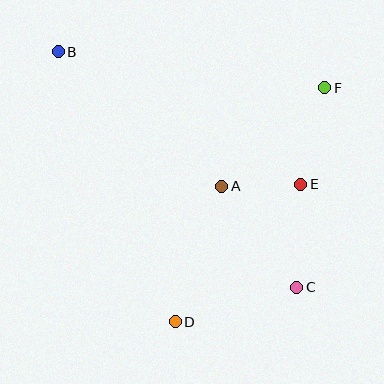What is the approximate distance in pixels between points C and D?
The distance between C and D is approximately 126 pixels.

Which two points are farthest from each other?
Points B and C are farthest from each other.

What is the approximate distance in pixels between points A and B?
The distance between A and B is approximately 212 pixels.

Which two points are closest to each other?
Points A and E are closest to each other.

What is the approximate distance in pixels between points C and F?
The distance between C and F is approximately 202 pixels.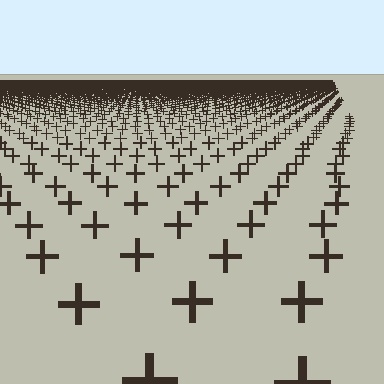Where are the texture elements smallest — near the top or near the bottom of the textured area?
Near the top.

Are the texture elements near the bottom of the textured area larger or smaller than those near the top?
Larger. Near the bottom, elements are closer to the viewer and appear at a bigger on-screen size.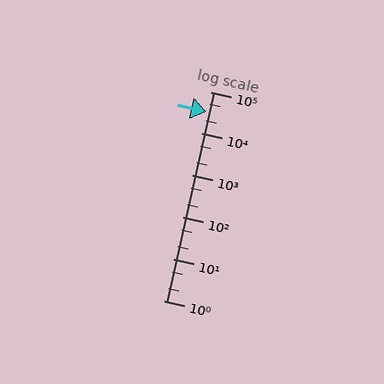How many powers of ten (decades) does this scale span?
The scale spans 5 decades, from 1 to 100000.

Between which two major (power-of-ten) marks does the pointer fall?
The pointer is between 10000 and 100000.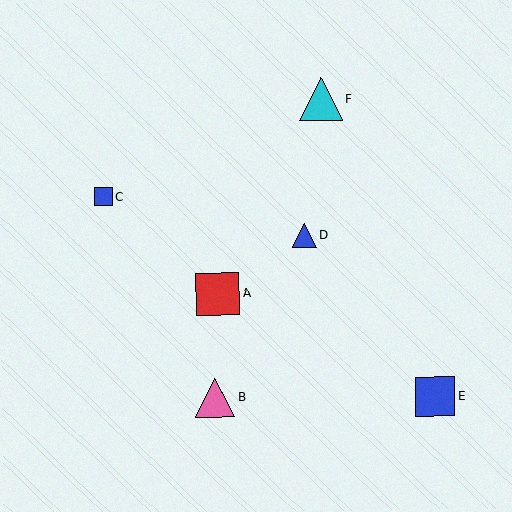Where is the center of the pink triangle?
The center of the pink triangle is at (215, 398).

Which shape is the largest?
The red square (labeled A) is the largest.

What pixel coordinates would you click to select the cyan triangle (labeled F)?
Click at (321, 99) to select the cyan triangle F.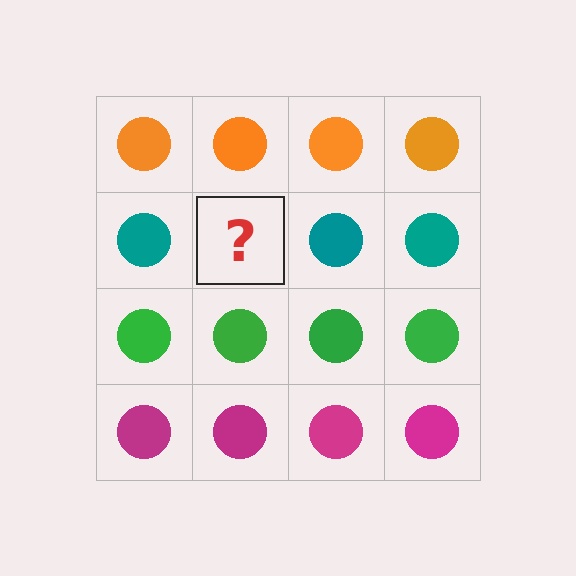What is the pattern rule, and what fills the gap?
The rule is that each row has a consistent color. The gap should be filled with a teal circle.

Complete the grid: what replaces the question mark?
The question mark should be replaced with a teal circle.